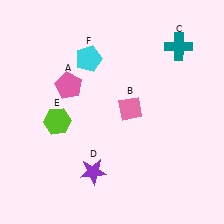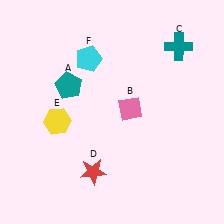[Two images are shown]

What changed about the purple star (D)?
In Image 1, D is purple. In Image 2, it changed to red.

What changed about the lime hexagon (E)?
In Image 1, E is lime. In Image 2, it changed to yellow.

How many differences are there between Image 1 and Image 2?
There are 3 differences between the two images.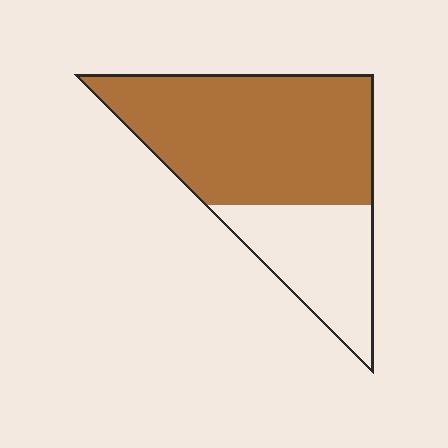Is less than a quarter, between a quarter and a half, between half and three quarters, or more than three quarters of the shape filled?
Between half and three quarters.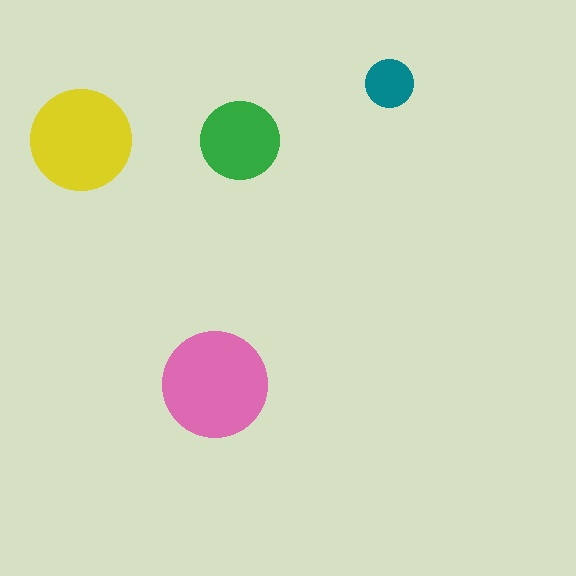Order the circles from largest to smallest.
the pink one, the yellow one, the green one, the teal one.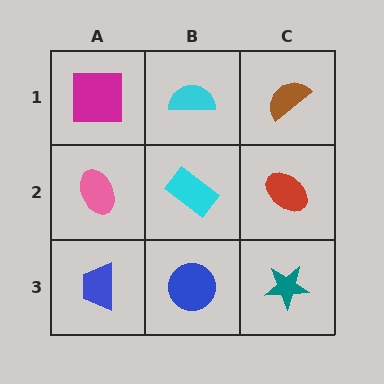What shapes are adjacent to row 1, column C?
A red ellipse (row 2, column C), a cyan semicircle (row 1, column B).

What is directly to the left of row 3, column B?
A blue trapezoid.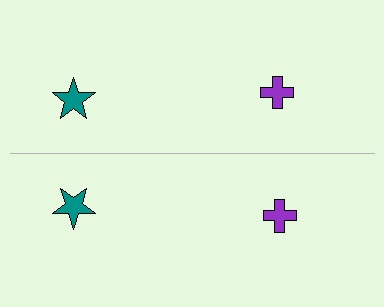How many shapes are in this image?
There are 4 shapes in this image.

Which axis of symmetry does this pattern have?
The pattern has a horizontal axis of symmetry running through the center of the image.